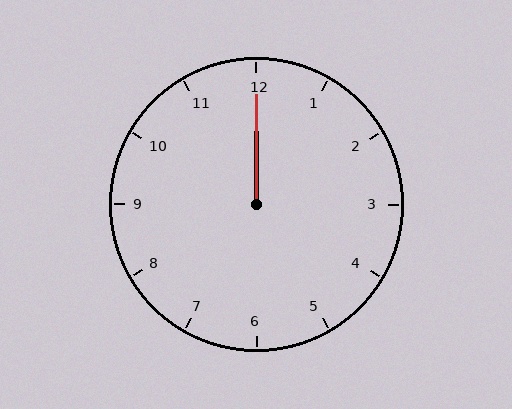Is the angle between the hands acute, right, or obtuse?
It is acute.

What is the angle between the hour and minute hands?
Approximately 0 degrees.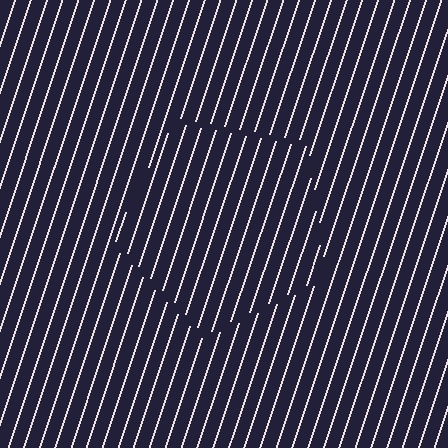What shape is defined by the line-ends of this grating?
An illusory pentagon. The interior of the shape contains the same grating, shifted by half a period — the contour is defined by the phase discontinuity where line-ends from the inner and outer gratings abut.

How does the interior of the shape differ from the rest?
The interior of the shape contains the same grating, shifted by half a period — the contour is defined by the phase discontinuity where line-ends from the inner and outer gratings abut.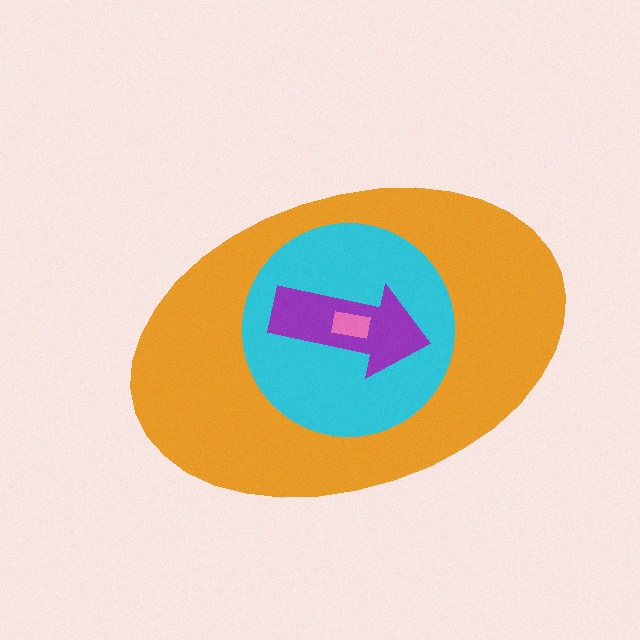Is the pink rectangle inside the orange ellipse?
Yes.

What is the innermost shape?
The pink rectangle.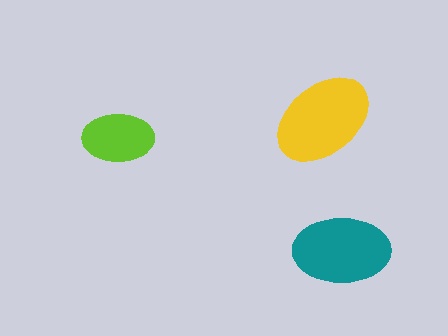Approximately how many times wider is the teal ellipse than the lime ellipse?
About 1.5 times wider.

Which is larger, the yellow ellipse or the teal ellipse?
The yellow one.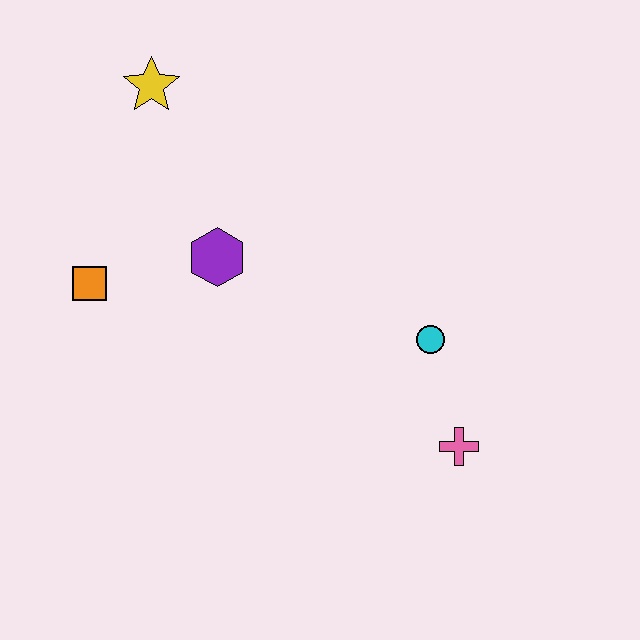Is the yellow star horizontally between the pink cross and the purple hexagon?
No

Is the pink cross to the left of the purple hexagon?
No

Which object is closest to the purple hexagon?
The orange square is closest to the purple hexagon.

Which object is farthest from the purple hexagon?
The pink cross is farthest from the purple hexagon.